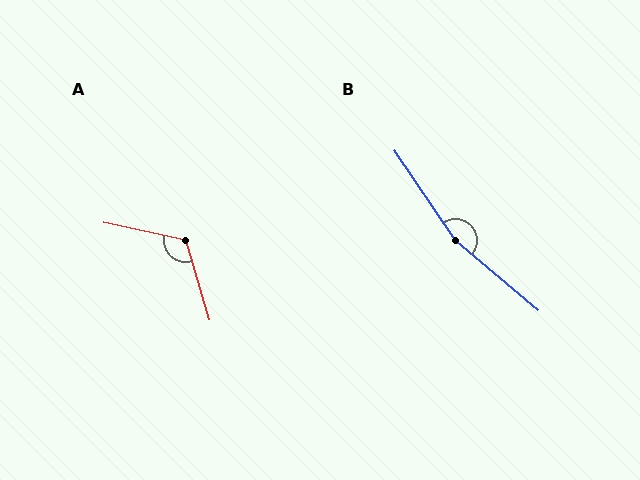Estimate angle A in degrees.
Approximately 119 degrees.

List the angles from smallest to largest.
A (119°), B (164°).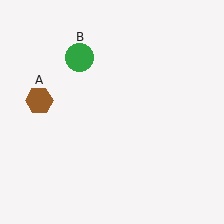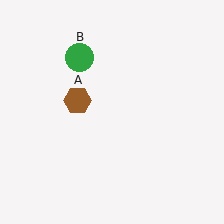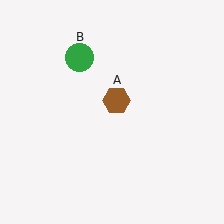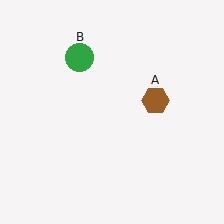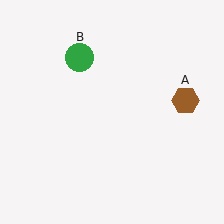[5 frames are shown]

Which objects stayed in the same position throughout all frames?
Green circle (object B) remained stationary.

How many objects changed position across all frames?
1 object changed position: brown hexagon (object A).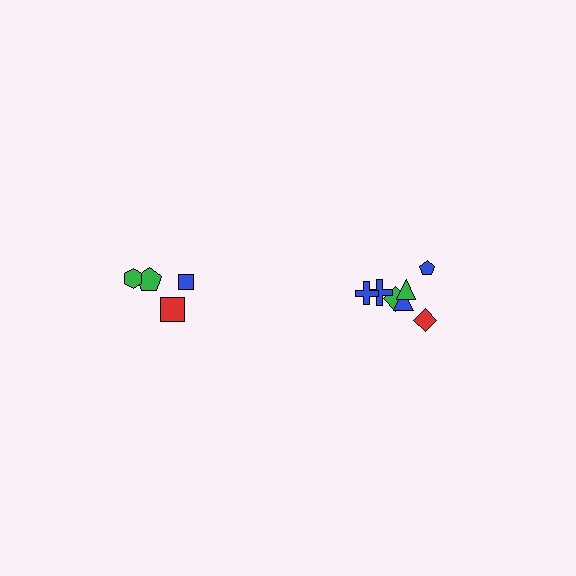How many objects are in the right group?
There are 7 objects.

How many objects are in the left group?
There are 4 objects.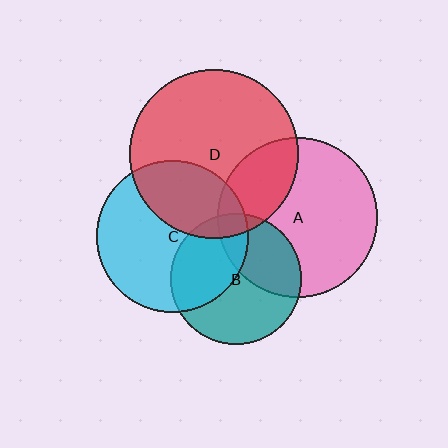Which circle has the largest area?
Circle D (red).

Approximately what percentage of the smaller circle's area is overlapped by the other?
Approximately 10%.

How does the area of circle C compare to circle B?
Approximately 1.3 times.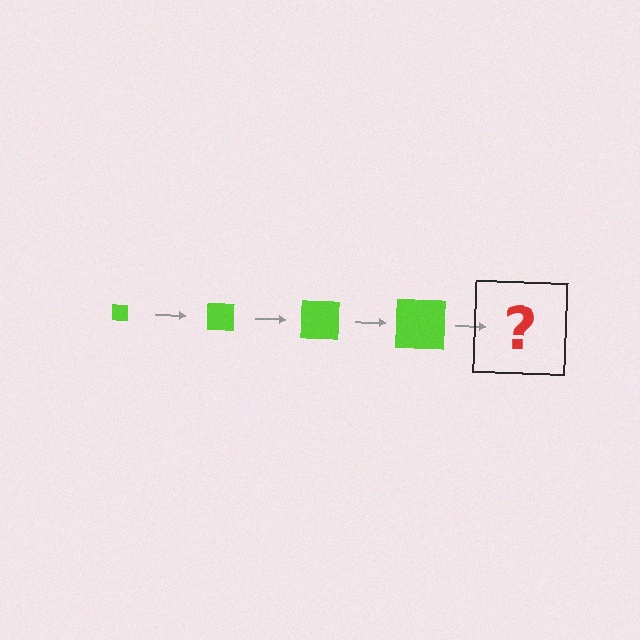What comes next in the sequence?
The next element should be a lime square, larger than the previous one.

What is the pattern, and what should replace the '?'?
The pattern is that the square gets progressively larger each step. The '?' should be a lime square, larger than the previous one.